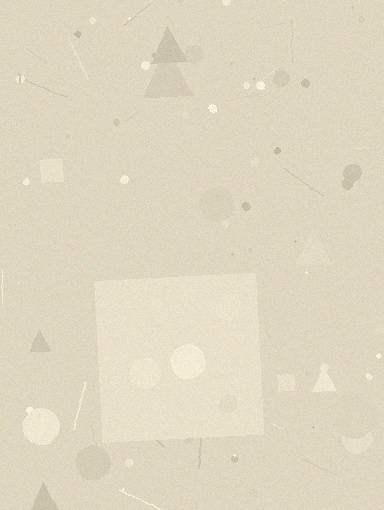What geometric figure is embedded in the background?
A square is embedded in the background.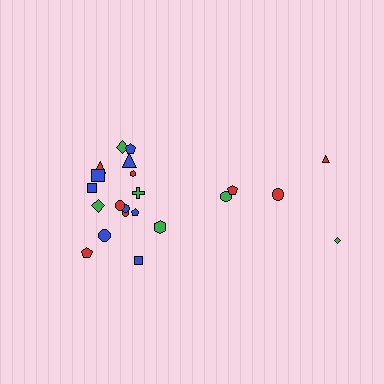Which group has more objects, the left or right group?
The left group.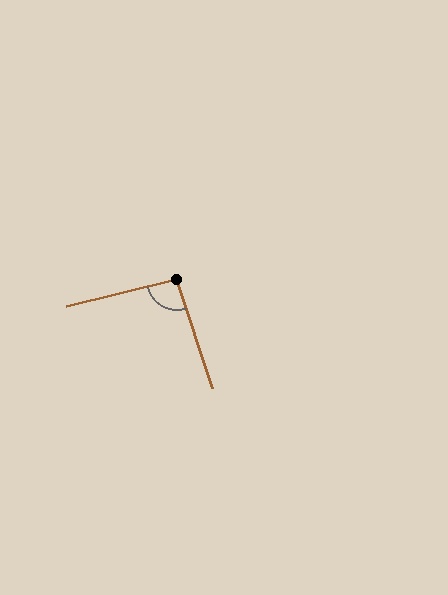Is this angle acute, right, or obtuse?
It is approximately a right angle.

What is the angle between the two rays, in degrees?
Approximately 95 degrees.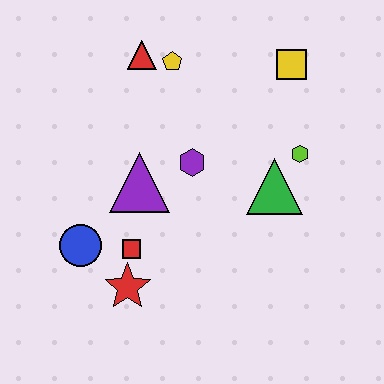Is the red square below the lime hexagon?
Yes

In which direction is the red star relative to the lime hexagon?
The red star is to the left of the lime hexagon.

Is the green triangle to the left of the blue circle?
No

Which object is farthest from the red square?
The yellow square is farthest from the red square.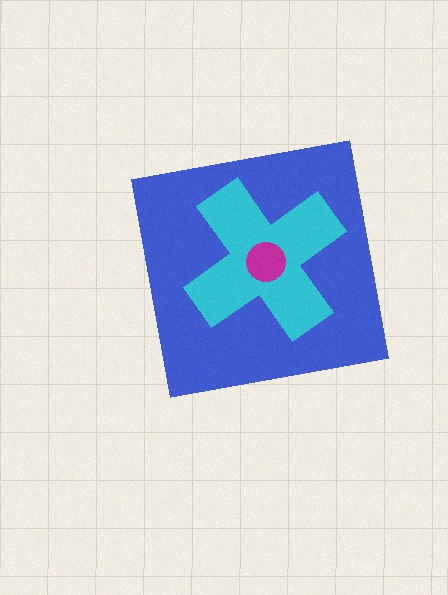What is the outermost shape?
The blue square.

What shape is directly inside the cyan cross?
The magenta circle.